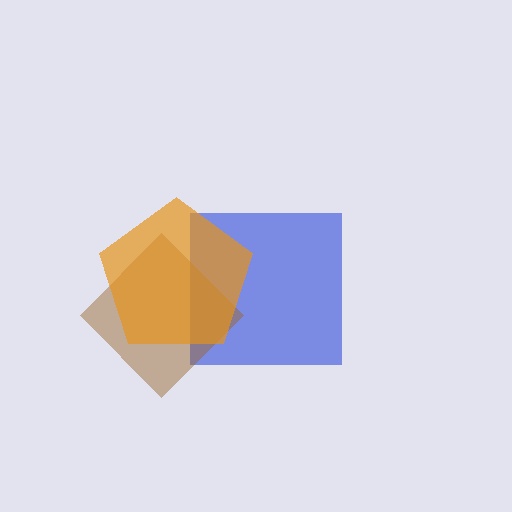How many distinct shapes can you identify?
There are 3 distinct shapes: a blue square, a brown diamond, an orange pentagon.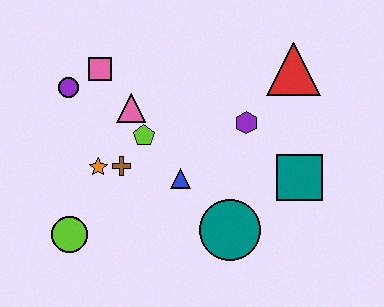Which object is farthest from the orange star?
The red triangle is farthest from the orange star.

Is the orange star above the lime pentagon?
No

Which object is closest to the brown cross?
The orange star is closest to the brown cross.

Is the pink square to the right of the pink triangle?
No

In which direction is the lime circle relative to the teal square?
The lime circle is to the left of the teal square.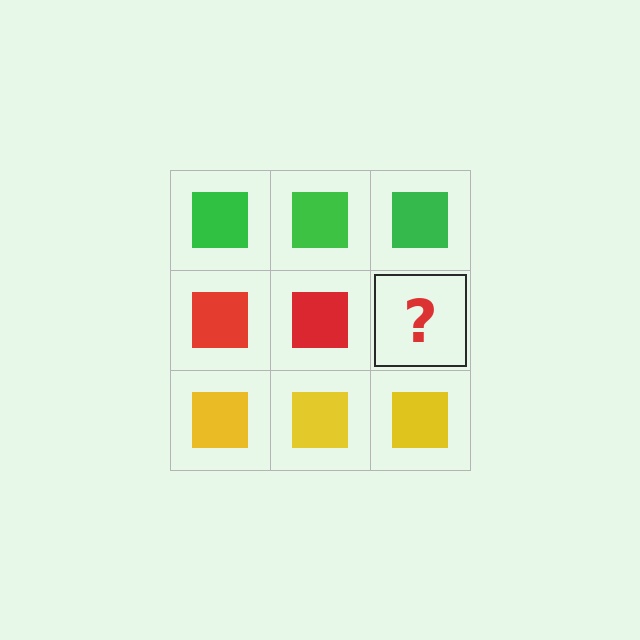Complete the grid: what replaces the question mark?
The question mark should be replaced with a red square.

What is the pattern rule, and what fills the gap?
The rule is that each row has a consistent color. The gap should be filled with a red square.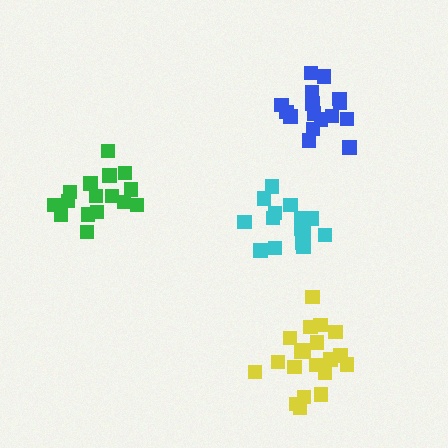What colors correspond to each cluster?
The clusters are colored: green, cyan, yellow, blue.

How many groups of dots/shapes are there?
There are 4 groups.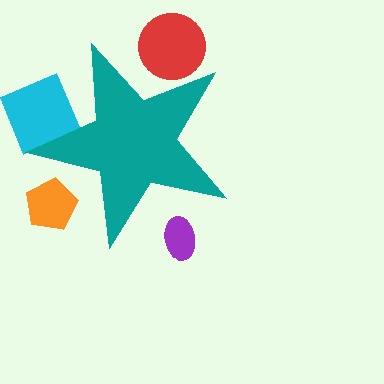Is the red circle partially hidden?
Yes, the red circle is partially hidden behind the teal star.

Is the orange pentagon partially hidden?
Yes, the orange pentagon is partially hidden behind the teal star.